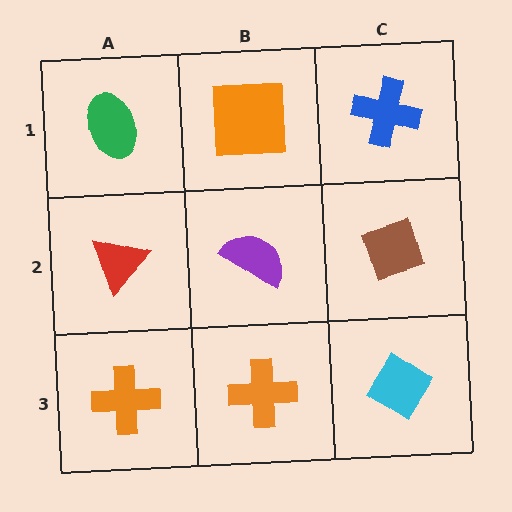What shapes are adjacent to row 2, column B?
An orange square (row 1, column B), an orange cross (row 3, column B), a red triangle (row 2, column A), a brown diamond (row 2, column C).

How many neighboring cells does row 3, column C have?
2.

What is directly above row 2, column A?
A green ellipse.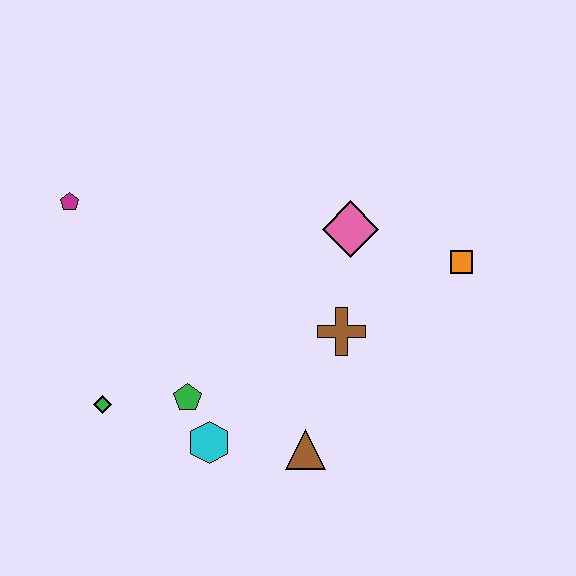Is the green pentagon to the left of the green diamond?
No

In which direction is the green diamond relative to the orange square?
The green diamond is to the left of the orange square.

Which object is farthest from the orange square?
The magenta pentagon is farthest from the orange square.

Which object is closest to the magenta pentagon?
The green diamond is closest to the magenta pentagon.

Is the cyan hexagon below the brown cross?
Yes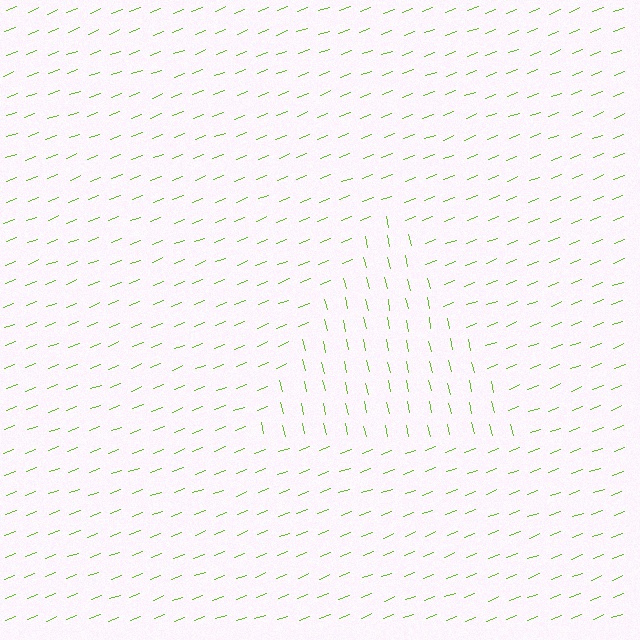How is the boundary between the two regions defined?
The boundary is defined purely by a change in line orientation (approximately 82 degrees difference). All lines are the same color and thickness.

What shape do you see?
I see a triangle.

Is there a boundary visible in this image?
Yes, there is a texture boundary formed by a change in line orientation.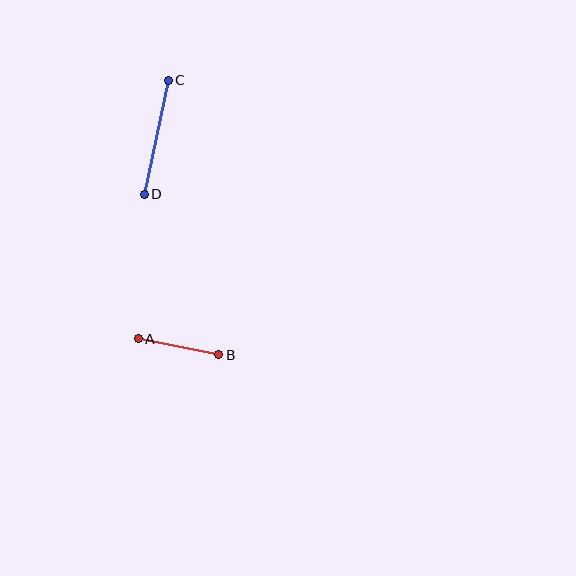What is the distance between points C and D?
The distance is approximately 116 pixels.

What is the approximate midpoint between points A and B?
The midpoint is at approximately (179, 347) pixels.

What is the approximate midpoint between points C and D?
The midpoint is at approximately (156, 137) pixels.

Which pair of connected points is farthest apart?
Points C and D are farthest apart.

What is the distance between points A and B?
The distance is approximately 82 pixels.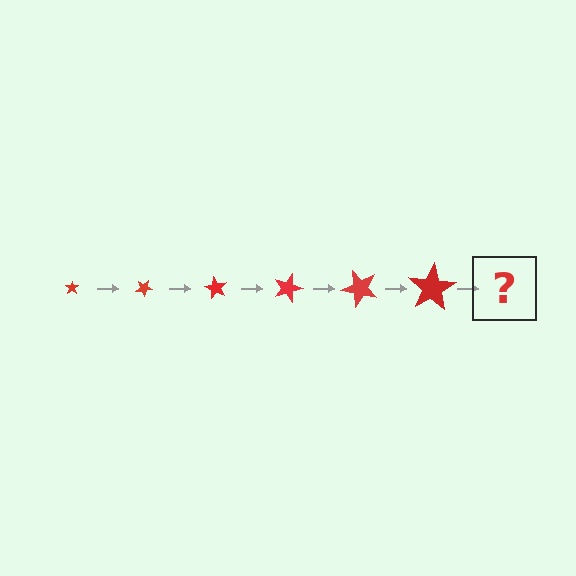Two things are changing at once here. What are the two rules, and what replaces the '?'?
The two rules are that the star grows larger each step and it rotates 30 degrees each step. The '?' should be a star, larger than the previous one and rotated 180 degrees from the start.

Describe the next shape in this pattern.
It should be a star, larger than the previous one and rotated 180 degrees from the start.